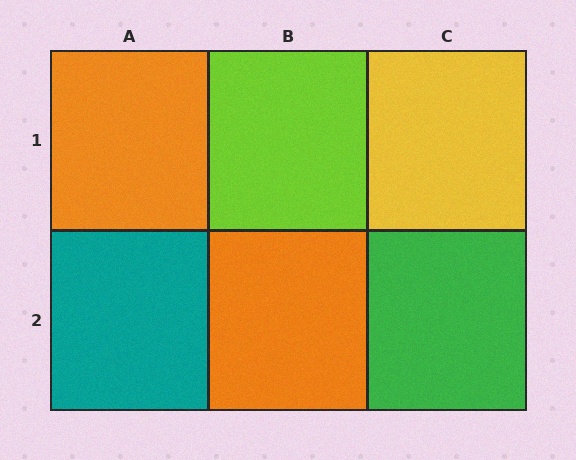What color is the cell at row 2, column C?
Green.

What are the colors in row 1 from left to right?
Orange, lime, yellow.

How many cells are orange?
2 cells are orange.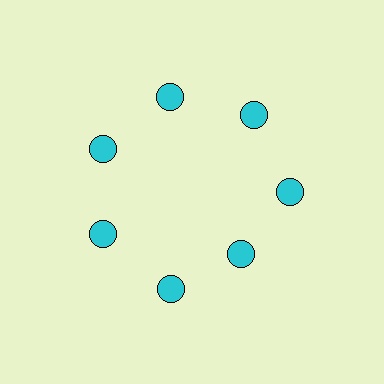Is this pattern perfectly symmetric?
No. The 7 cyan circles are arranged in a ring, but one element near the 5 o'clock position is pulled inward toward the center, breaking the 7-fold rotational symmetry.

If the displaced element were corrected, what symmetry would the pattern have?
It would have 7-fold rotational symmetry — the pattern would map onto itself every 51 degrees.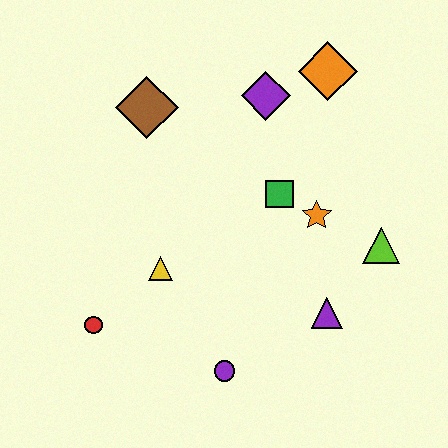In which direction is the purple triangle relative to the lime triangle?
The purple triangle is below the lime triangle.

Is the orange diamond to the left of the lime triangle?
Yes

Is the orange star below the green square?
Yes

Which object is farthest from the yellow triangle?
The orange diamond is farthest from the yellow triangle.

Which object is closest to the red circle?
The yellow triangle is closest to the red circle.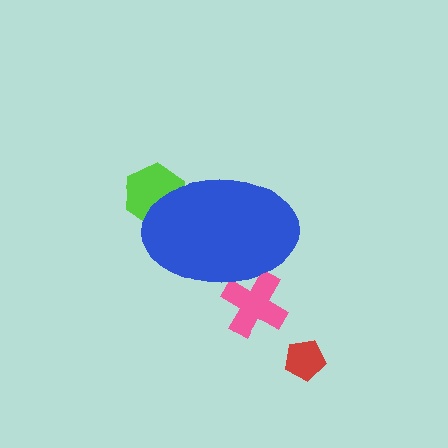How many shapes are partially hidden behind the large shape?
2 shapes are partially hidden.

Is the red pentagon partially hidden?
No, the red pentagon is fully visible.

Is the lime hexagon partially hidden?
Yes, the lime hexagon is partially hidden behind the blue ellipse.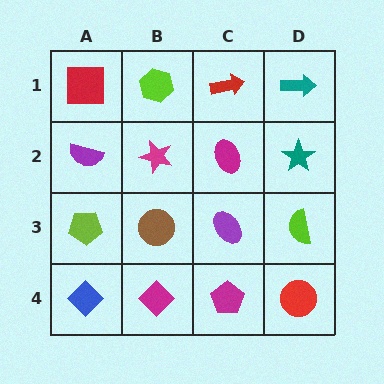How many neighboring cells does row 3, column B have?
4.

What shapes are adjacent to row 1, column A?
A purple semicircle (row 2, column A), a lime hexagon (row 1, column B).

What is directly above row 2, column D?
A teal arrow.